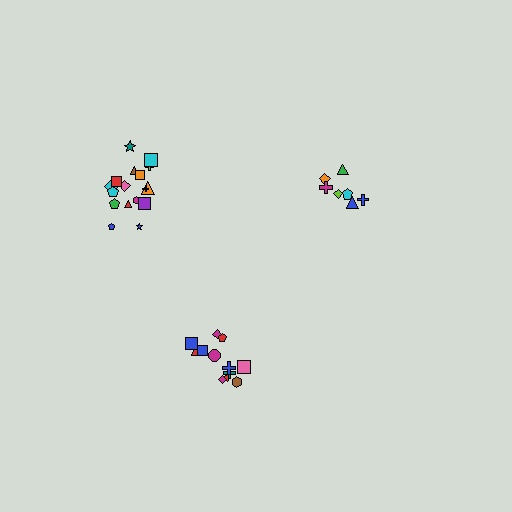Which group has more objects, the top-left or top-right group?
The top-left group.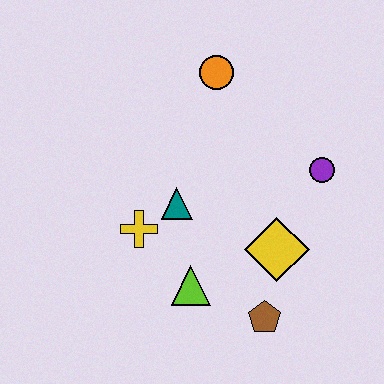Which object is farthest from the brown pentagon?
The orange circle is farthest from the brown pentagon.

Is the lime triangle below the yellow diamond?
Yes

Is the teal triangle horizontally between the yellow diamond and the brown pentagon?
No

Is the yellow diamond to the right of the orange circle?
Yes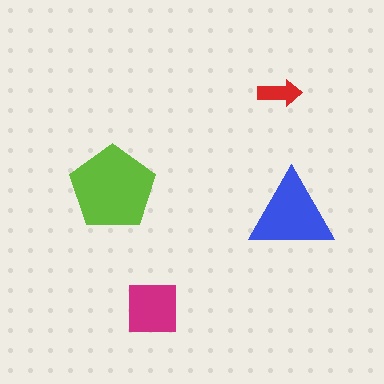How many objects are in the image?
There are 4 objects in the image.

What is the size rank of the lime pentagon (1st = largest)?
1st.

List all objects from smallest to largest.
The red arrow, the magenta square, the blue triangle, the lime pentagon.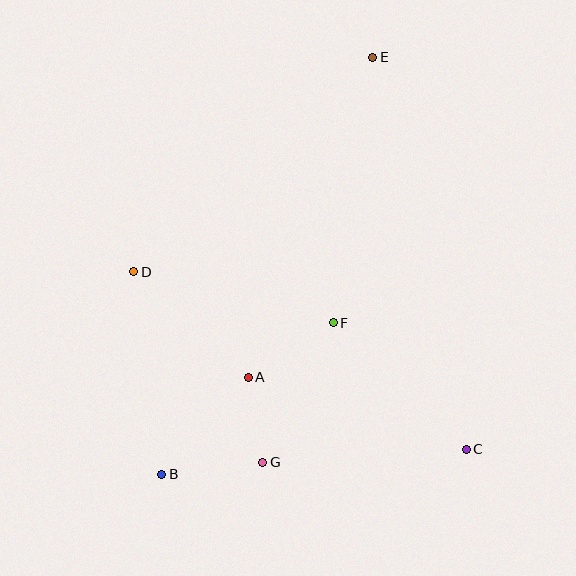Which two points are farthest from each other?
Points B and E are farthest from each other.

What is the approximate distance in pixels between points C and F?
The distance between C and F is approximately 184 pixels.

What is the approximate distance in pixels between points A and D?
The distance between A and D is approximately 156 pixels.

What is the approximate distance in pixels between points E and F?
The distance between E and F is approximately 268 pixels.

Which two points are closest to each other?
Points A and G are closest to each other.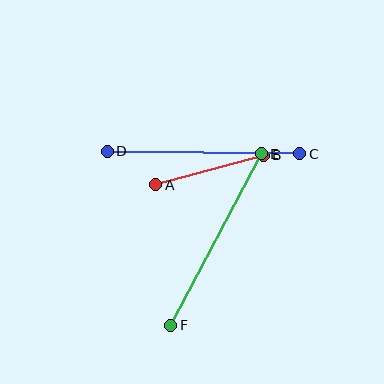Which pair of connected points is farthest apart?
Points E and F are farthest apart.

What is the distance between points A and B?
The distance is approximately 112 pixels.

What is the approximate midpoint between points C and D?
The midpoint is at approximately (203, 153) pixels.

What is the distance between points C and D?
The distance is approximately 192 pixels.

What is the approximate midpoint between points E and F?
The midpoint is at approximately (216, 239) pixels.